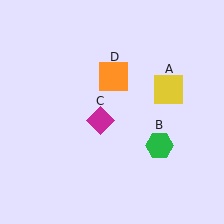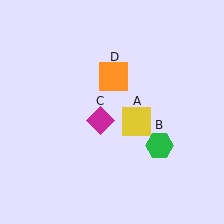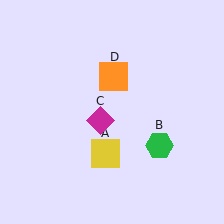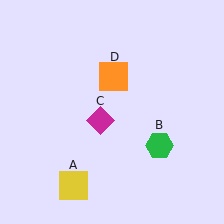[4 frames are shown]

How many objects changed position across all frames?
1 object changed position: yellow square (object A).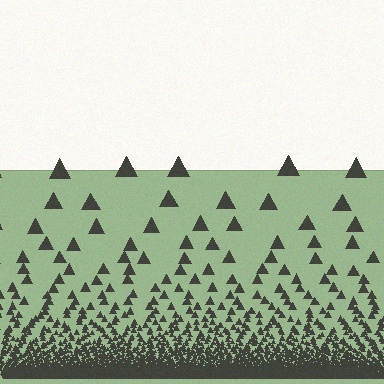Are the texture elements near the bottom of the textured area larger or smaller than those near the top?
Smaller. The gradient is inverted — elements near the bottom are smaller and denser.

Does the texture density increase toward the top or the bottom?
Density increases toward the bottom.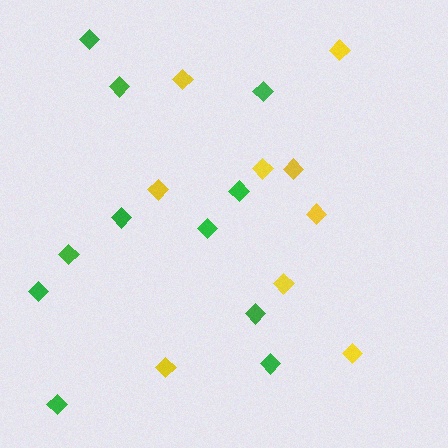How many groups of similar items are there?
There are 2 groups: one group of yellow diamonds (9) and one group of green diamonds (11).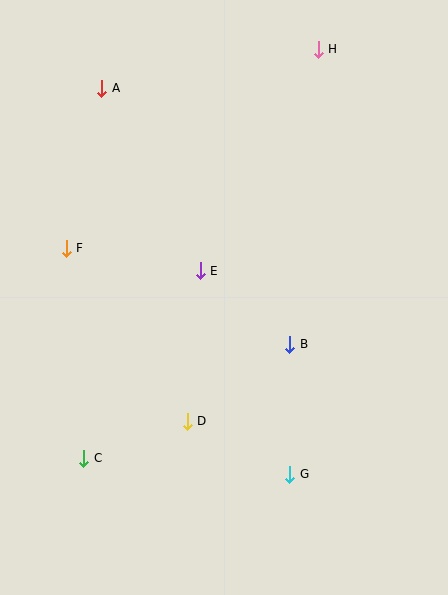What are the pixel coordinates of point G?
Point G is at (290, 474).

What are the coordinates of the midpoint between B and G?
The midpoint between B and G is at (290, 409).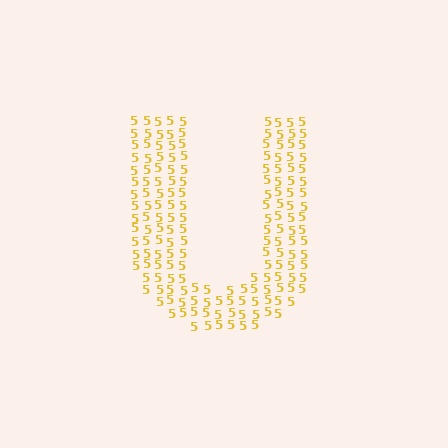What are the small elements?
The small elements are digit 5's.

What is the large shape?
The large shape is the letter U.